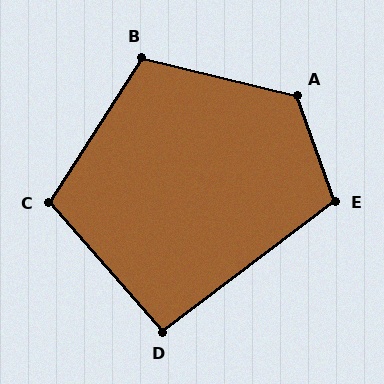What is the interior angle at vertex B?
Approximately 109 degrees (obtuse).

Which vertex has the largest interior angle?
A, at approximately 123 degrees.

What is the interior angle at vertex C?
Approximately 106 degrees (obtuse).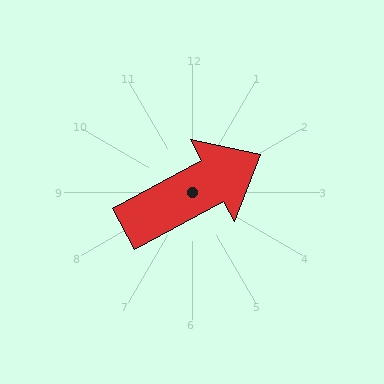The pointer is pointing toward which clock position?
Roughly 2 o'clock.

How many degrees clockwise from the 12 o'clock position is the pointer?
Approximately 61 degrees.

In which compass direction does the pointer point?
Northeast.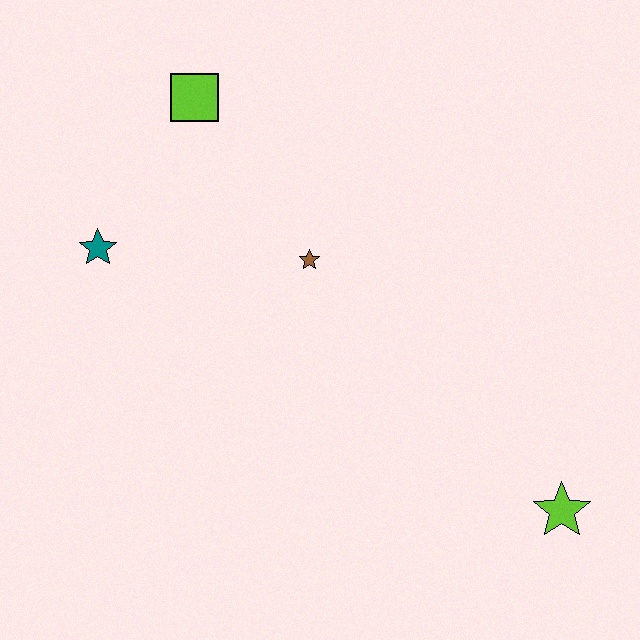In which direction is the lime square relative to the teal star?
The lime square is above the teal star.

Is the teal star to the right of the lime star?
No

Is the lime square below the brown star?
No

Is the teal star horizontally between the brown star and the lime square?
No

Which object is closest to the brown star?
The lime square is closest to the brown star.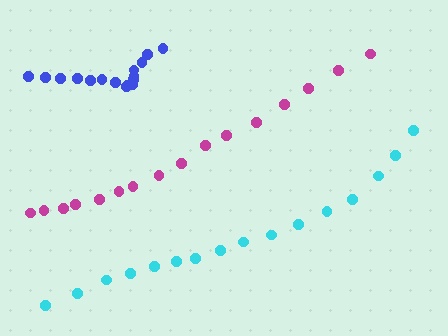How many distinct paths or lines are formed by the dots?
There are 3 distinct paths.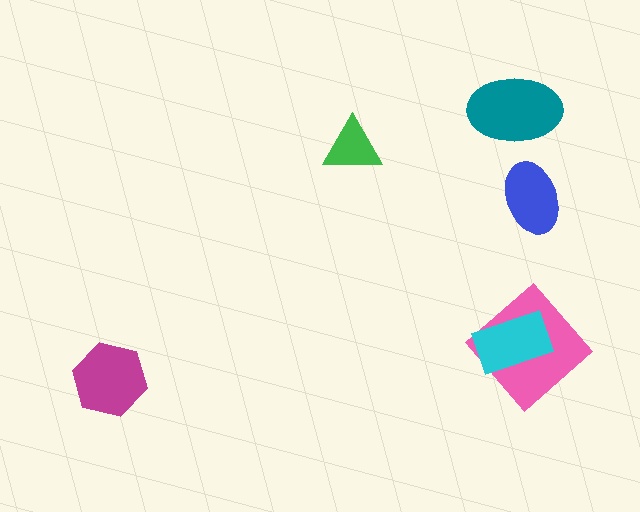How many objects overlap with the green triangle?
0 objects overlap with the green triangle.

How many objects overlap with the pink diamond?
1 object overlaps with the pink diamond.